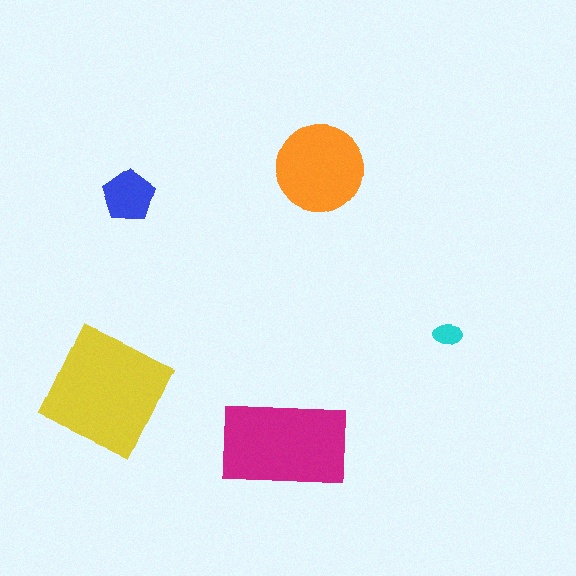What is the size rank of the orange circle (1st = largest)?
3rd.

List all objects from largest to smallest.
The yellow square, the magenta rectangle, the orange circle, the blue pentagon, the cyan ellipse.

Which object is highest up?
The orange circle is topmost.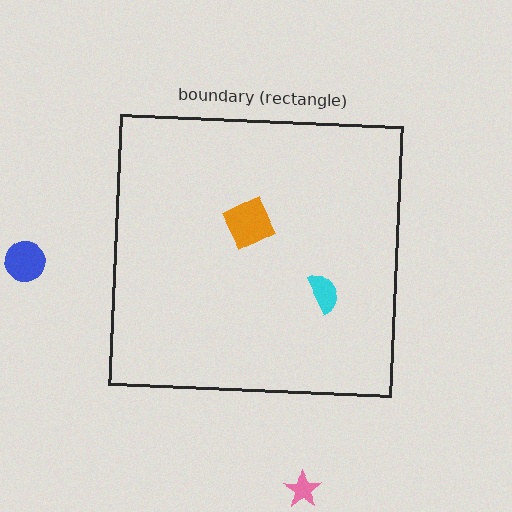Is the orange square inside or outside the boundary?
Inside.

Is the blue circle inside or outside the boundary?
Outside.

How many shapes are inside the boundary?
2 inside, 2 outside.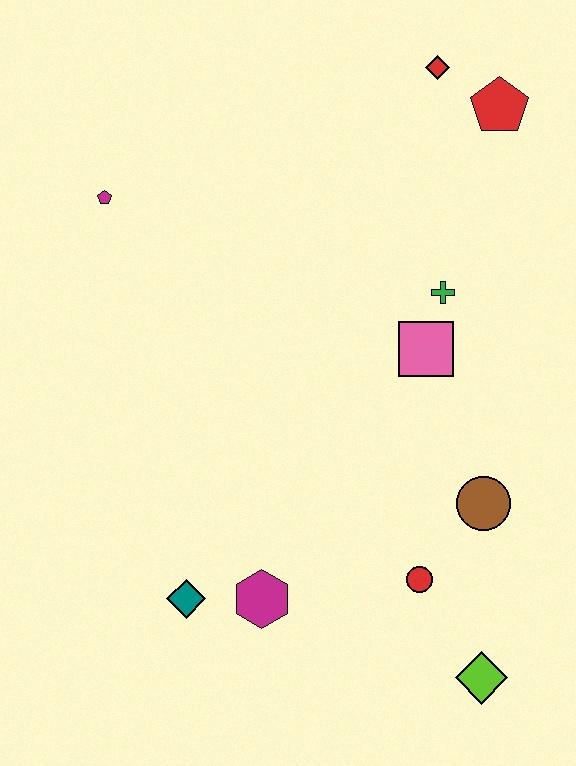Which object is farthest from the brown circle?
The magenta pentagon is farthest from the brown circle.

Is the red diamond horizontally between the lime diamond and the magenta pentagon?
Yes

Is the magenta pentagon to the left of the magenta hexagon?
Yes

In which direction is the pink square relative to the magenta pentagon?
The pink square is to the right of the magenta pentagon.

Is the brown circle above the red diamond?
No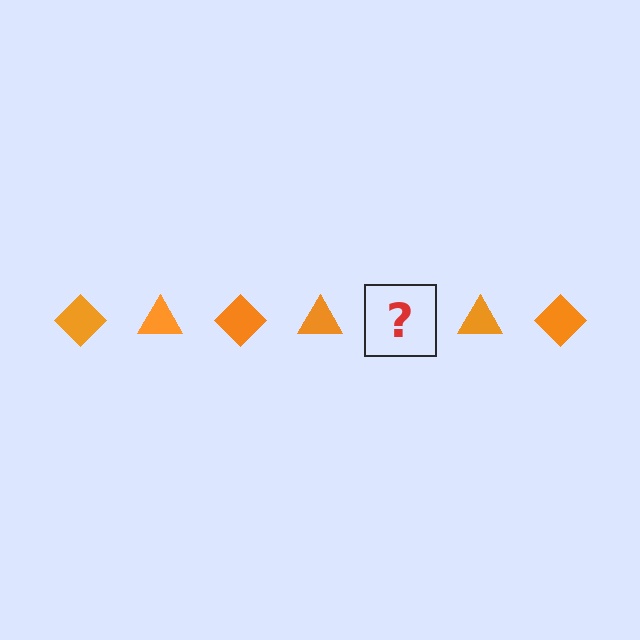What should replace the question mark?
The question mark should be replaced with an orange diamond.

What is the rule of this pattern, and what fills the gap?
The rule is that the pattern cycles through diamond, triangle shapes in orange. The gap should be filled with an orange diamond.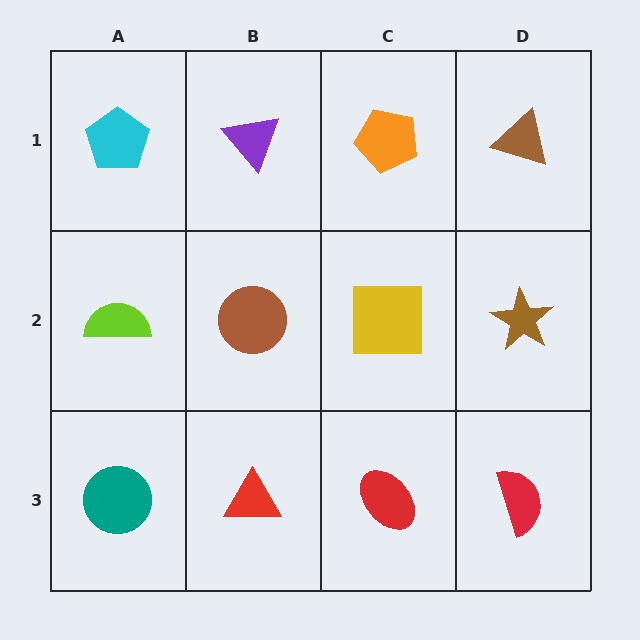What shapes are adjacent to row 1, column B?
A brown circle (row 2, column B), a cyan pentagon (row 1, column A), an orange pentagon (row 1, column C).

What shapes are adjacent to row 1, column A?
A lime semicircle (row 2, column A), a purple triangle (row 1, column B).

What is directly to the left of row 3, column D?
A red ellipse.